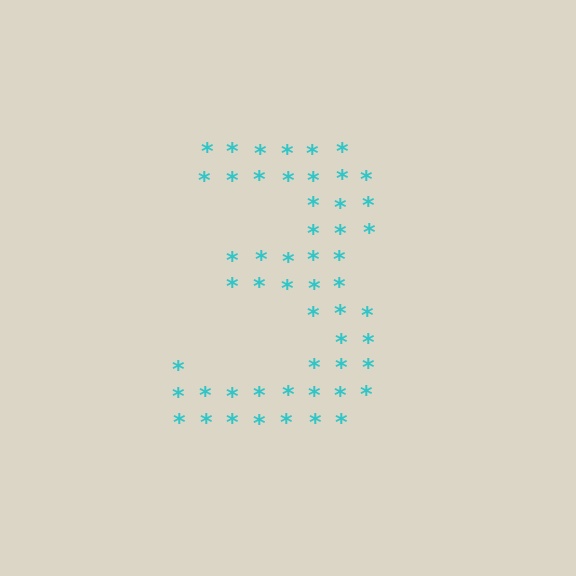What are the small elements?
The small elements are asterisks.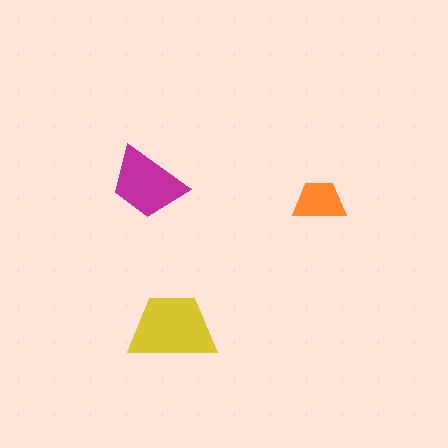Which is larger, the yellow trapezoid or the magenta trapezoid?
The yellow one.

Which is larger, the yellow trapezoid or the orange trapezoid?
The yellow one.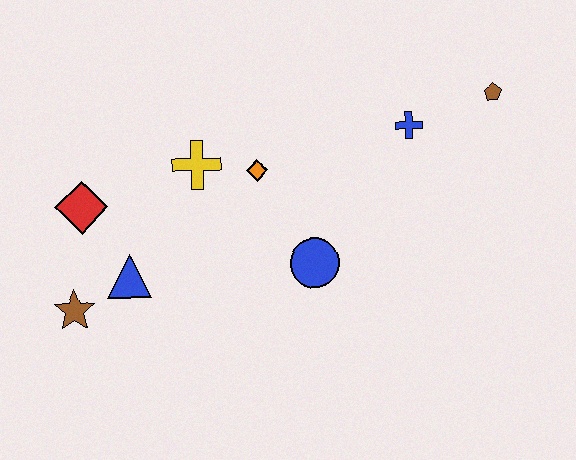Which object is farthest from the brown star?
The brown pentagon is farthest from the brown star.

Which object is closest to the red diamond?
The blue triangle is closest to the red diamond.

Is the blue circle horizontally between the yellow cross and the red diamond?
No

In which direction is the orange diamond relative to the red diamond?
The orange diamond is to the right of the red diamond.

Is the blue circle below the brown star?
No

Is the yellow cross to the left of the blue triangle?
No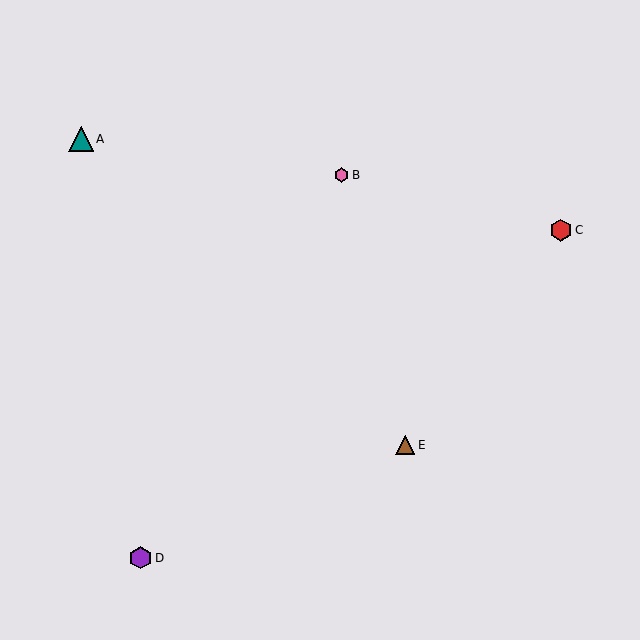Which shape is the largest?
The teal triangle (labeled A) is the largest.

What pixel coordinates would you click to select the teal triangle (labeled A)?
Click at (81, 139) to select the teal triangle A.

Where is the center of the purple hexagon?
The center of the purple hexagon is at (141, 558).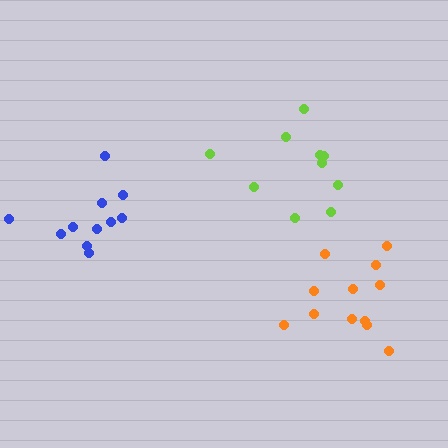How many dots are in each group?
Group 1: 10 dots, Group 2: 11 dots, Group 3: 12 dots (33 total).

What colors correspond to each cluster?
The clusters are colored: lime, blue, orange.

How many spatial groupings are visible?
There are 3 spatial groupings.